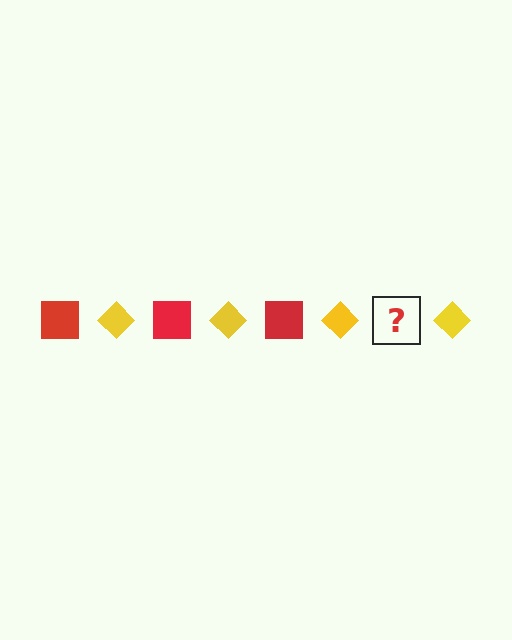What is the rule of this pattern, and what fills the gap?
The rule is that the pattern alternates between red square and yellow diamond. The gap should be filled with a red square.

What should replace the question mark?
The question mark should be replaced with a red square.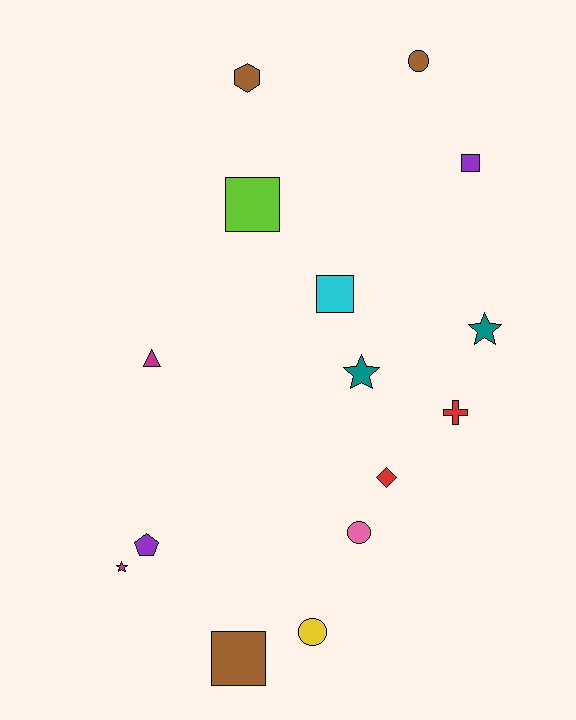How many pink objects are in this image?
There is 1 pink object.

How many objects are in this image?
There are 15 objects.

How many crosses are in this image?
There is 1 cross.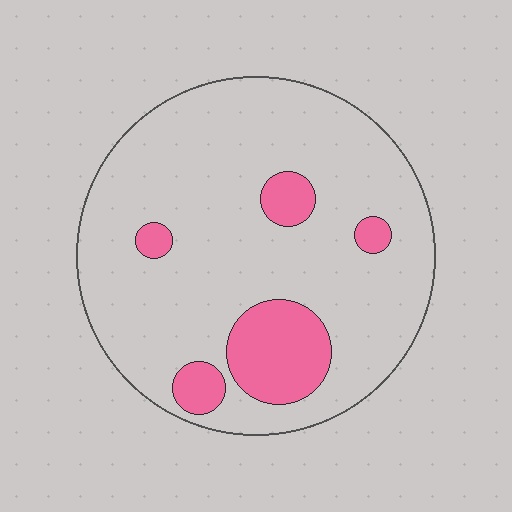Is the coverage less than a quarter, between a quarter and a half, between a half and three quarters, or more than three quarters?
Less than a quarter.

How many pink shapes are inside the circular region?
5.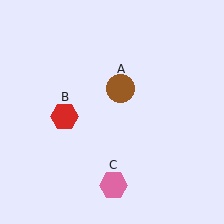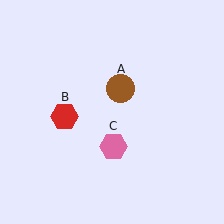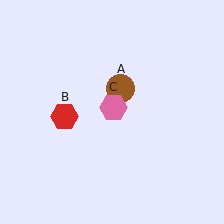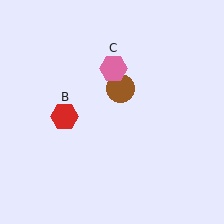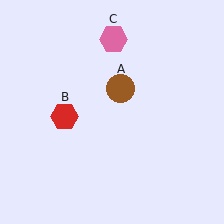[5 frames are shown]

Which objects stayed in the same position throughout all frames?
Brown circle (object A) and red hexagon (object B) remained stationary.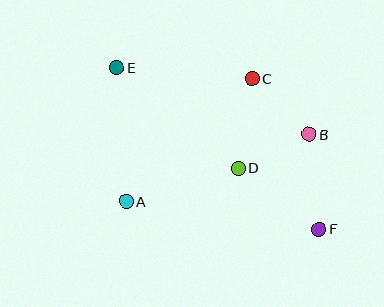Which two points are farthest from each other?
Points E and F are farthest from each other.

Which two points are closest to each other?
Points B and D are closest to each other.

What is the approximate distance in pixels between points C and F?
The distance between C and F is approximately 165 pixels.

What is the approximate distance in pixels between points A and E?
The distance between A and E is approximately 134 pixels.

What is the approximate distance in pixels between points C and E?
The distance between C and E is approximately 136 pixels.